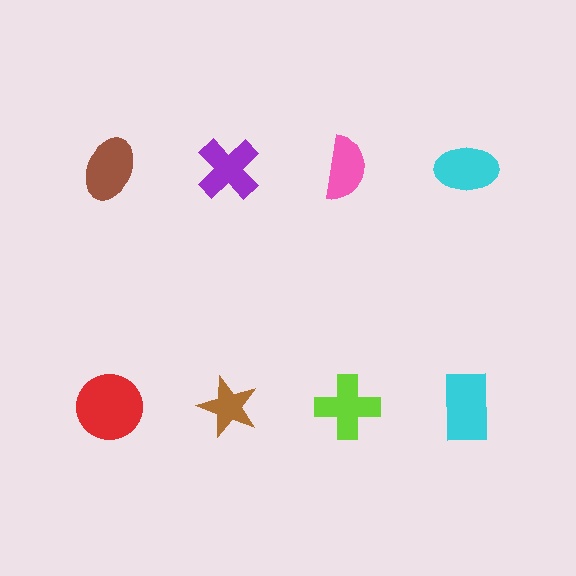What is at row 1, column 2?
A purple cross.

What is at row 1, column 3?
A pink semicircle.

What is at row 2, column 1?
A red circle.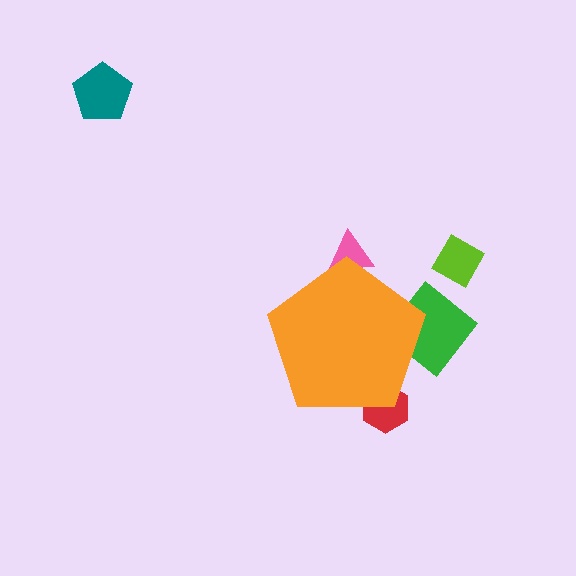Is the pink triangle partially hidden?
Yes, the pink triangle is partially hidden behind the orange pentagon.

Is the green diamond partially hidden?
Yes, the green diamond is partially hidden behind the orange pentagon.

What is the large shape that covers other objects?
An orange pentagon.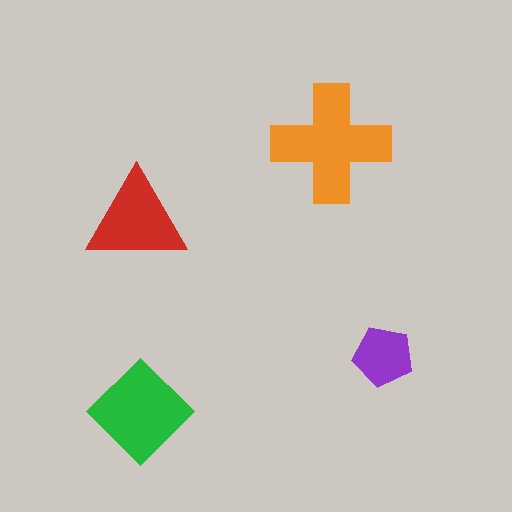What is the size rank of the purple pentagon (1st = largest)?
4th.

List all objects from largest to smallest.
The orange cross, the green diamond, the red triangle, the purple pentagon.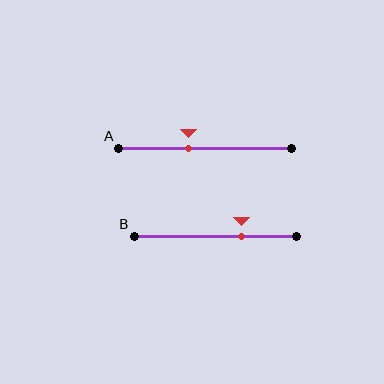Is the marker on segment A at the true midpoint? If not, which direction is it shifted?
No, the marker on segment A is shifted to the left by about 10% of the segment length.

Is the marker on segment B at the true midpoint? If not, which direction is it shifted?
No, the marker on segment B is shifted to the right by about 16% of the segment length.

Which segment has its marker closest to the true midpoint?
Segment A has its marker closest to the true midpoint.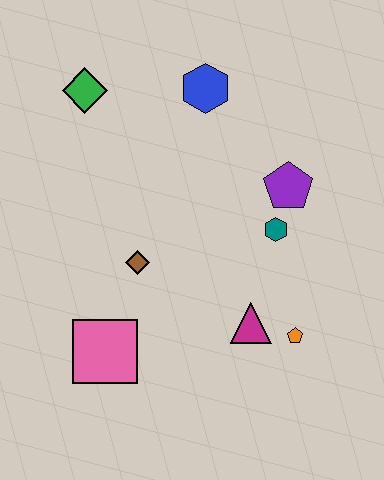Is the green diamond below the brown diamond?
No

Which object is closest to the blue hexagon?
The green diamond is closest to the blue hexagon.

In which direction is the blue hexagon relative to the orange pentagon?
The blue hexagon is above the orange pentagon.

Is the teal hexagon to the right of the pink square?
Yes